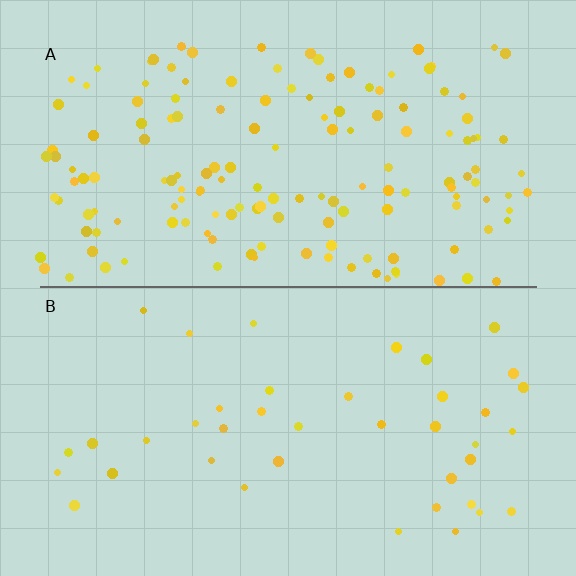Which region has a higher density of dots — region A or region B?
A (the top).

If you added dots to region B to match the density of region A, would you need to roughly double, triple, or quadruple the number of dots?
Approximately quadruple.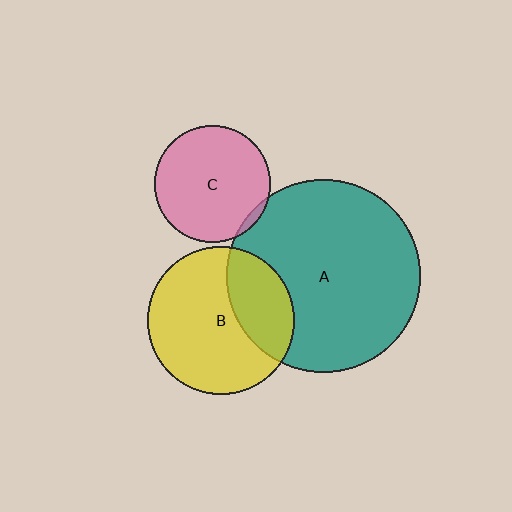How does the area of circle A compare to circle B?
Approximately 1.7 times.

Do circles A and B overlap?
Yes.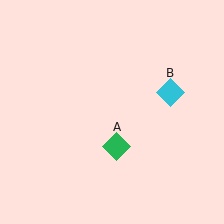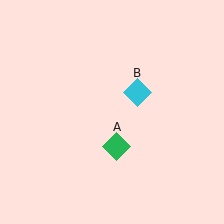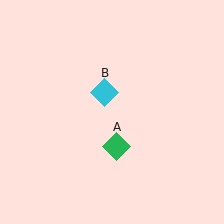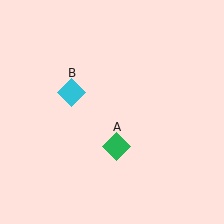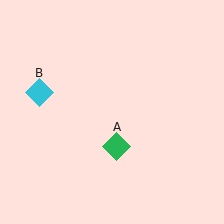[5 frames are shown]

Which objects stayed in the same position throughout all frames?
Green diamond (object A) remained stationary.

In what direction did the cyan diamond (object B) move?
The cyan diamond (object B) moved left.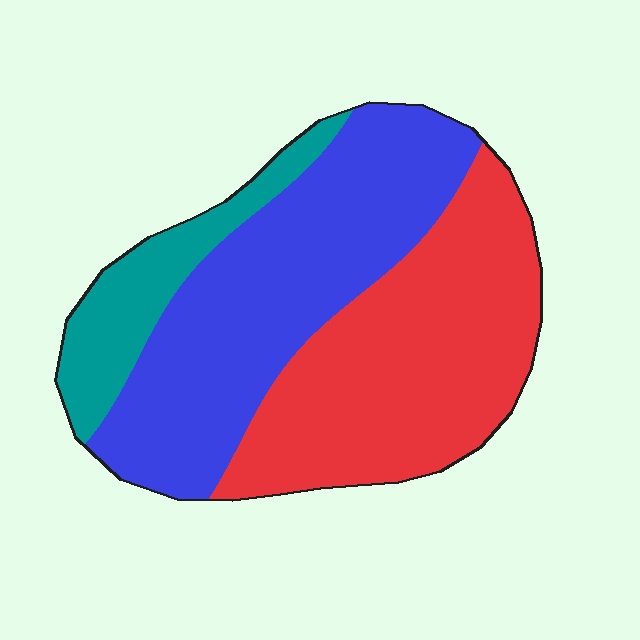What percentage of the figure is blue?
Blue takes up about two fifths (2/5) of the figure.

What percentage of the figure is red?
Red covers about 40% of the figure.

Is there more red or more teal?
Red.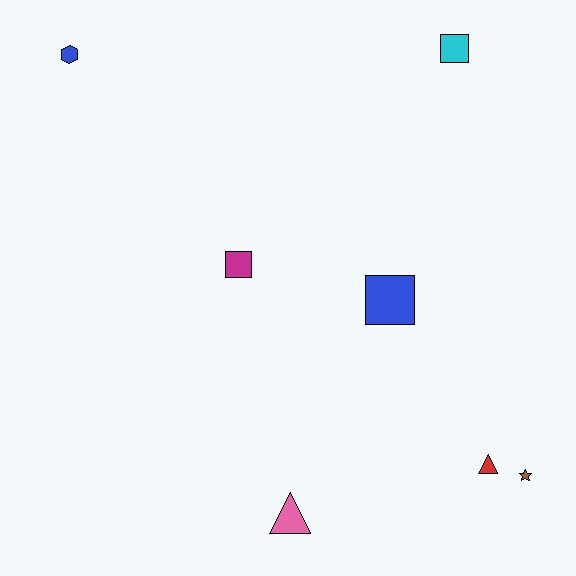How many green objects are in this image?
There are no green objects.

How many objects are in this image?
There are 7 objects.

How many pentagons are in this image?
There are no pentagons.